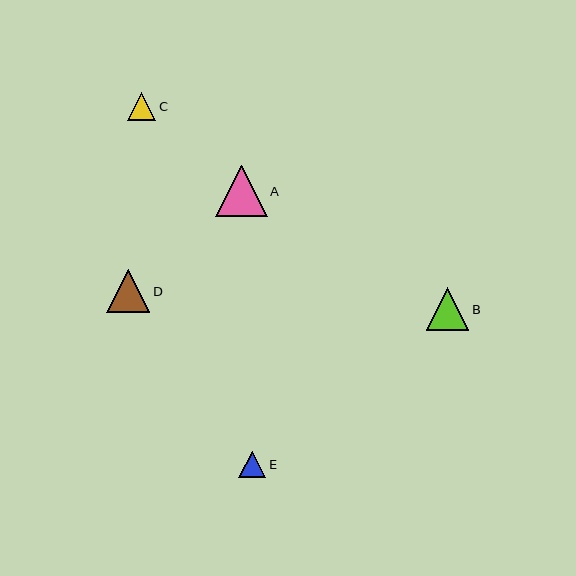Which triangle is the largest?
Triangle A is the largest with a size of approximately 52 pixels.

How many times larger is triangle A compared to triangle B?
Triangle A is approximately 1.2 times the size of triangle B.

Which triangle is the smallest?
Triangle E is the smallest with a size of approximately 27 pixels.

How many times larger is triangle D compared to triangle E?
Triangle D is approximately 1.6 times the size of triangle E.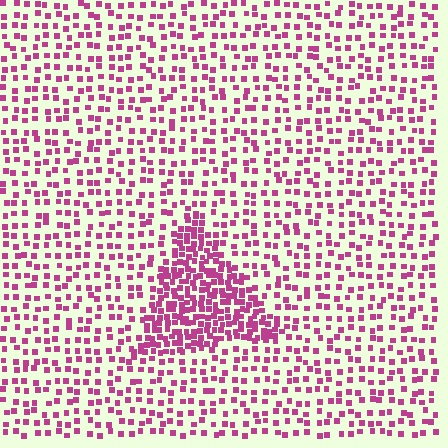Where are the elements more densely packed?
The elements are more densely packed inside the triangle boundary.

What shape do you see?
I see a triangle.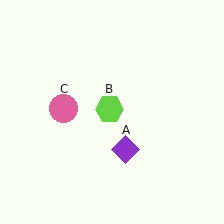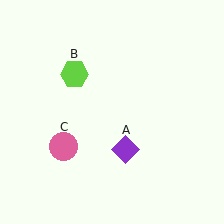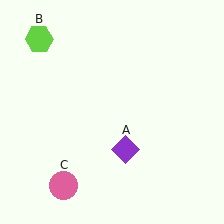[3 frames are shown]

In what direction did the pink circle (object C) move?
The pink circle (object C) moved down.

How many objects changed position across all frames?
2 objects changed position: lime hexagon (object B), pink circle (object C).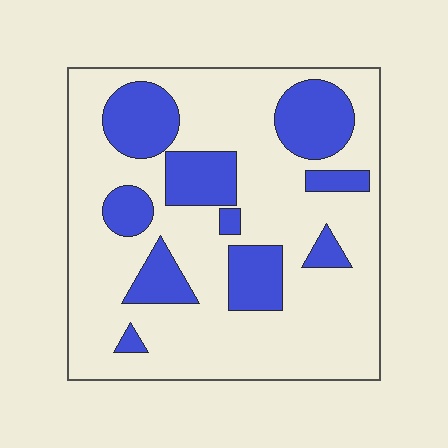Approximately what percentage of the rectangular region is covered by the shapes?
Approximately 25%.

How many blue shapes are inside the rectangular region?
10.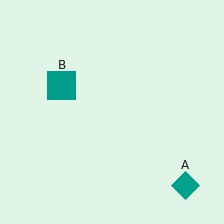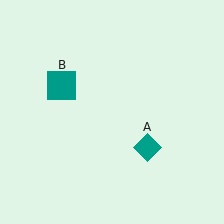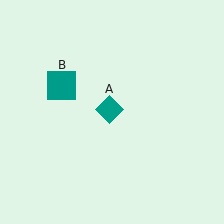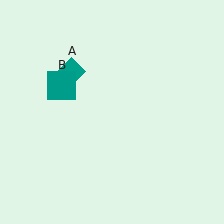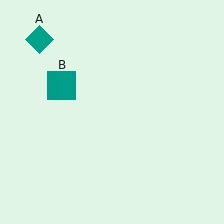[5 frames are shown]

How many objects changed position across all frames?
1 object changed position: teal diamond (object A).